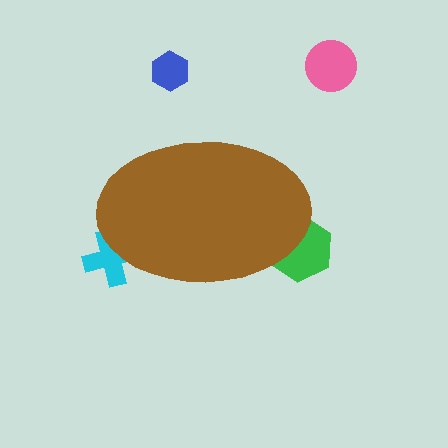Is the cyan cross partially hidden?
Yes, the cyan cross is partially hidden behind the brown ellipse.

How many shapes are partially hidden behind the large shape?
2 shapes are partially hidden.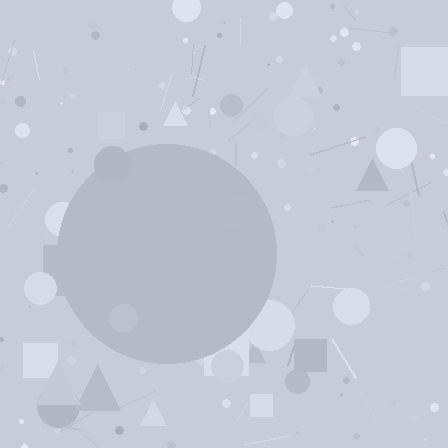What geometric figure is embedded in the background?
A circle is embedded in the background.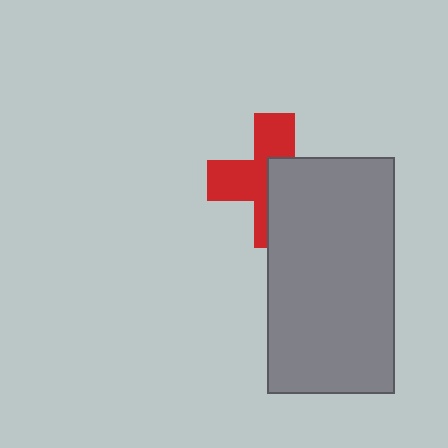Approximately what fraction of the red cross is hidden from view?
Roughly 47% of the red cross is hidden behind the gray rectangle.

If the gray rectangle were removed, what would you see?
You would see the complete red cross.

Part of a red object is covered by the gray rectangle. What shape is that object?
It is a cross.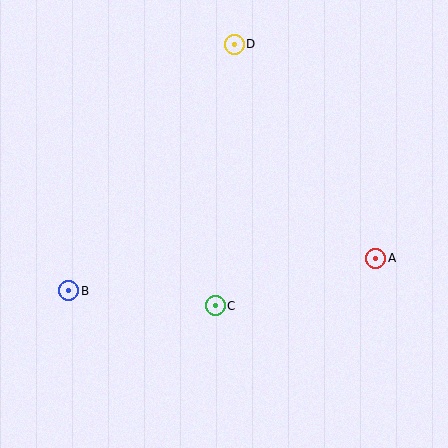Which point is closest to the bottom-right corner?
Point A is closest to the bottom-right corner.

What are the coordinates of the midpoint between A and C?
The midpoint between A and C is at (296, 282).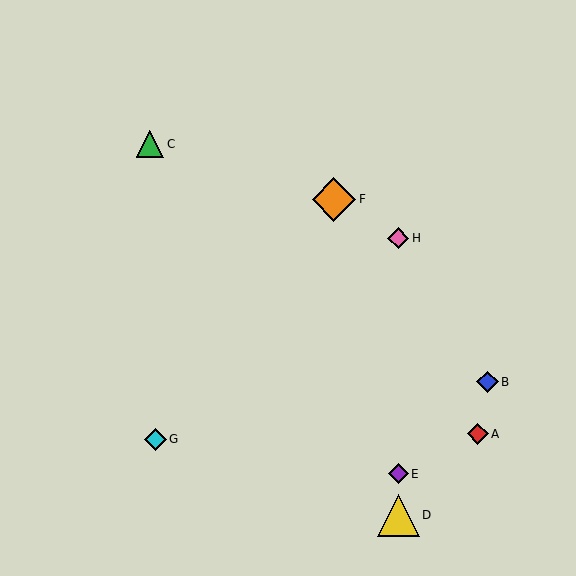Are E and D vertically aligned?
Yes, both are at x≈398.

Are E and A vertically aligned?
No, E is at x≈398 and A is at x≈478.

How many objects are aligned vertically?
3 objects (D, E, H) are aligned vertically.